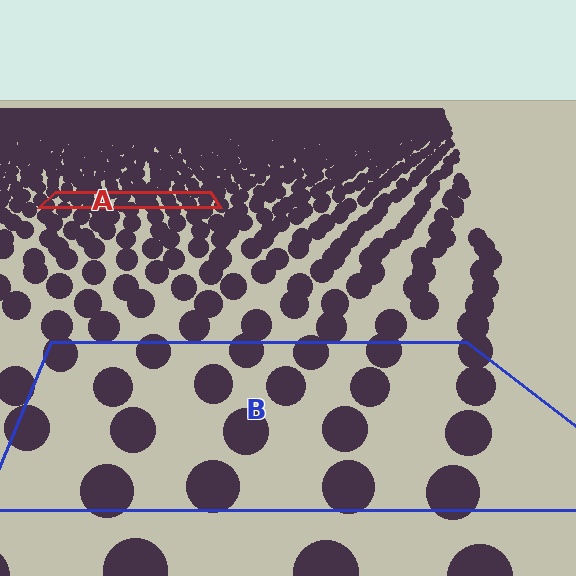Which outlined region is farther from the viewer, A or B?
Region A is farther from the viewer — the texture elements inside it appear smaller and more densely packed.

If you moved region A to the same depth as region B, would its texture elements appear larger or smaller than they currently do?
They would appear larger. At a closer depth, the same texture elements are projected at a bigger on-screen size.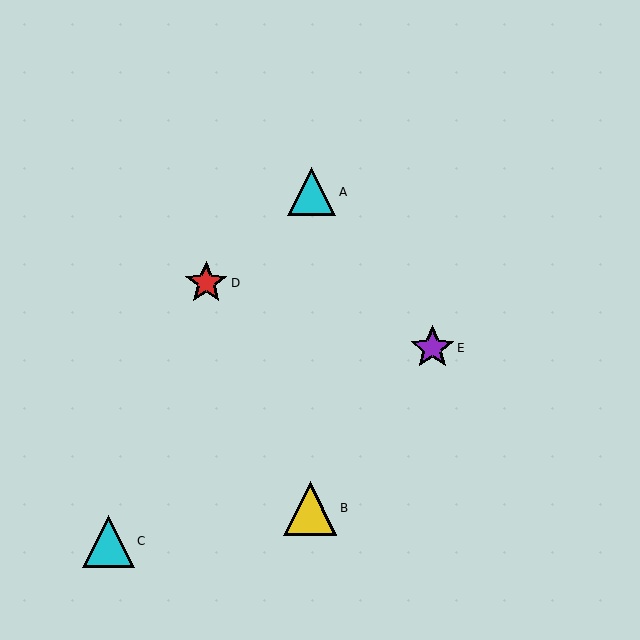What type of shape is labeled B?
Shape B is a yellow triangle.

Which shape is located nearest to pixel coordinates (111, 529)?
The cyan triangle (labeled C) at (108, 541) is nearest to that location.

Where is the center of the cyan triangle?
The center of the cyan triangle is at (108, 541).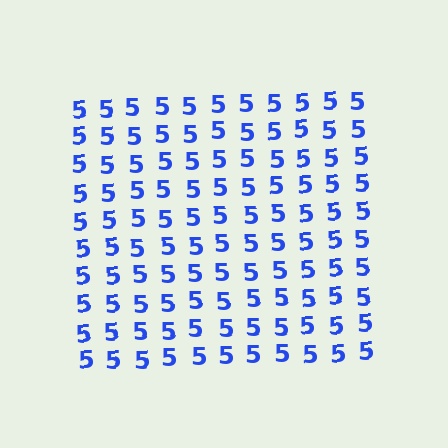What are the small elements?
The small elements are digit 5's.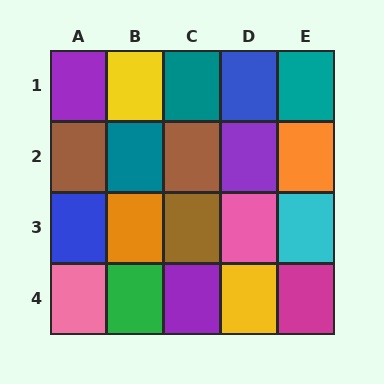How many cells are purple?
3 cells are purple.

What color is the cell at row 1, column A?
Purple.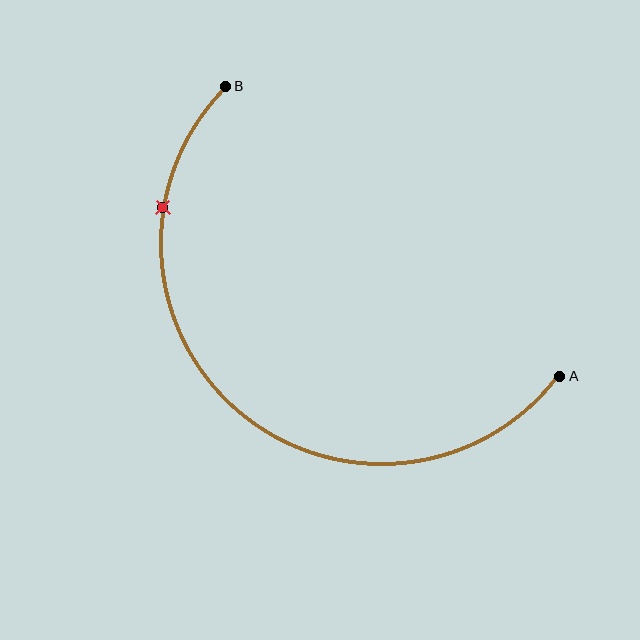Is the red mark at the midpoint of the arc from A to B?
No. The red mark lies on the arc but is closer to endpoint B. The arc midpoint would be at the point on the curve equidistant along the arc from both A and B.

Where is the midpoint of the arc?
The arc midpoint is the point on the curve farthest from the straight line joining A and B. It sits below and to the left of that line.